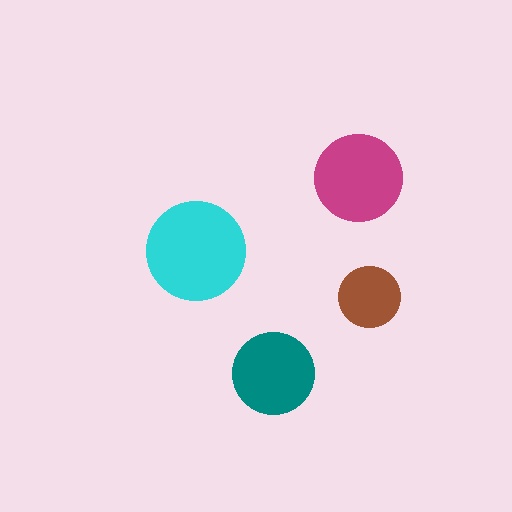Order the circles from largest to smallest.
the cyan one, the magenta one, the teal one, the brown one.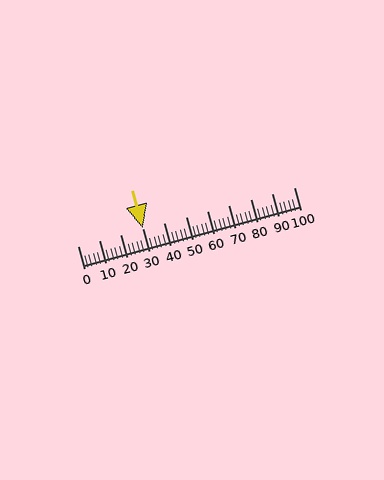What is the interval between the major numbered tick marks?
The major tick marks are spaced 10 units apart.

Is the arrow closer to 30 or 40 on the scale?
The arrow is closer to 30.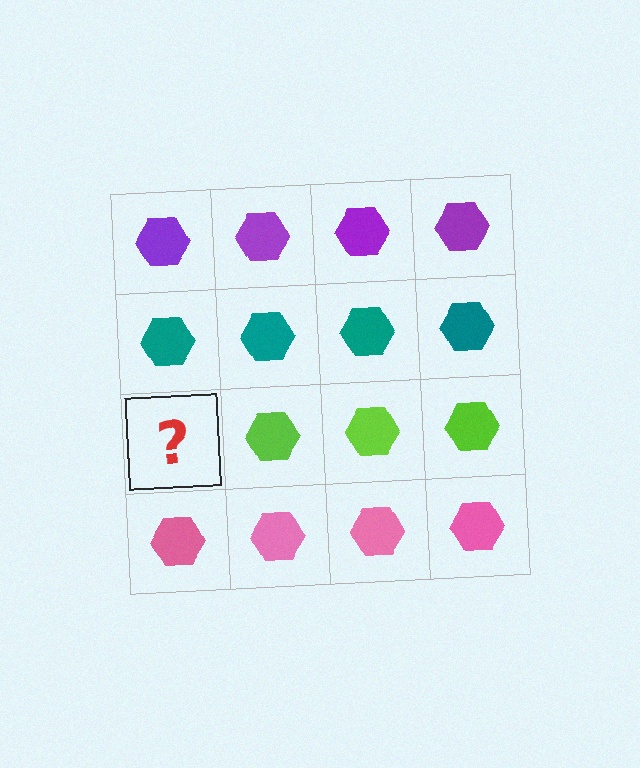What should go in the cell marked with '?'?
The missing cell should contain a lime hexagon.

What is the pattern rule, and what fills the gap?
The rule is that each row has a consistent color. The gap should be filled with a lime hexagon.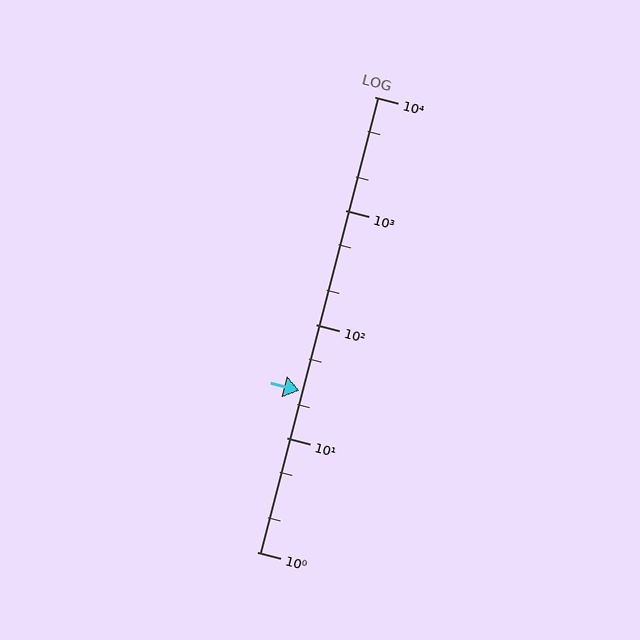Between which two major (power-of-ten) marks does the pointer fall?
The pointer is between 10 and 100.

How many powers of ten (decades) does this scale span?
The scale spans 4 decades, from 1 to 10000.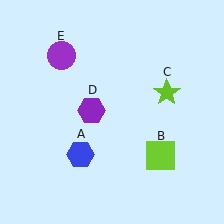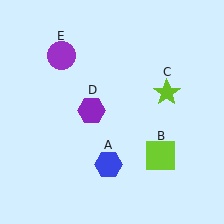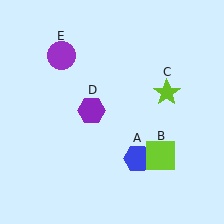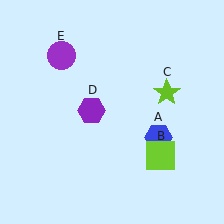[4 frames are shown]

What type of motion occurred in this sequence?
The blue hexagon (object A) rotated counterclockwise around the center of the scene.